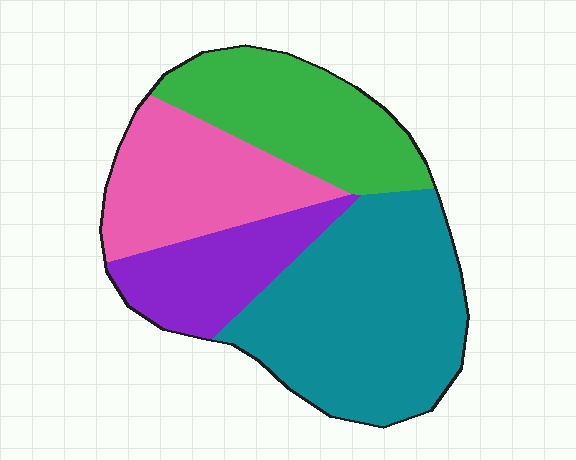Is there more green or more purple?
Green.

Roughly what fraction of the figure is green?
Green covers 23% of the figure.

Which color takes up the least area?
Purple, at roughly 15%.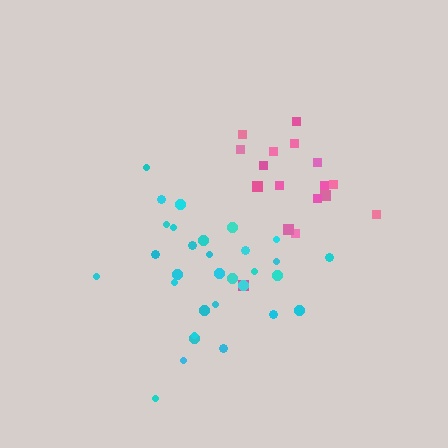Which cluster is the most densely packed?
Pink.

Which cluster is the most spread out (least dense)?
Cyan.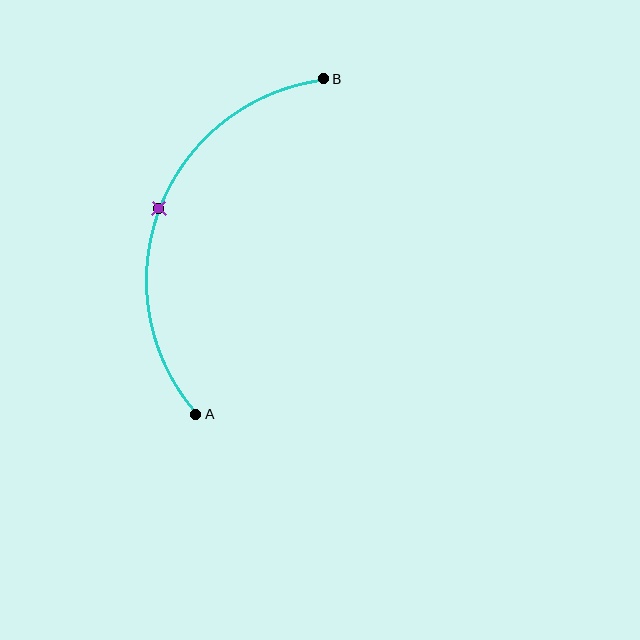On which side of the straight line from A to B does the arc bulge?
The arc bulges to the left of the straight line connecting A and B.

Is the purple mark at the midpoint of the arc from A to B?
Yes. The purple mark lies on the arc at equal arc-length from both A and B — it is the arc midpoint.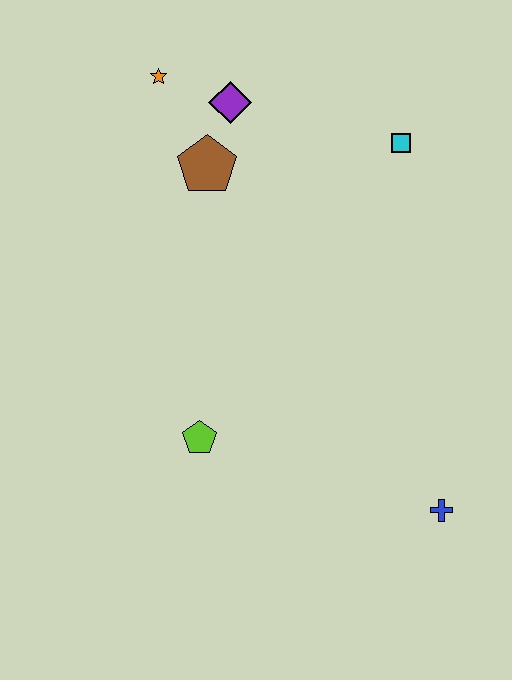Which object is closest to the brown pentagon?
The purple diamond is closest to the brown pentagon.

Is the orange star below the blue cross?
No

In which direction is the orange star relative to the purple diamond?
The orange star is to the left of the purple diamond.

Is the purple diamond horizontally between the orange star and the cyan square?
Yes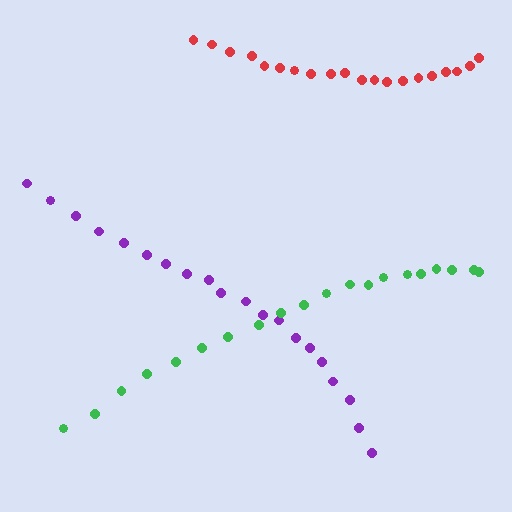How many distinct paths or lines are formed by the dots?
There are 3 distinct paths.